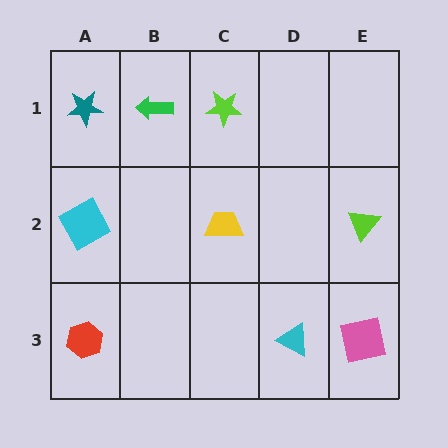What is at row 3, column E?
A pink square.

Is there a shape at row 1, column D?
No, that cell is empty.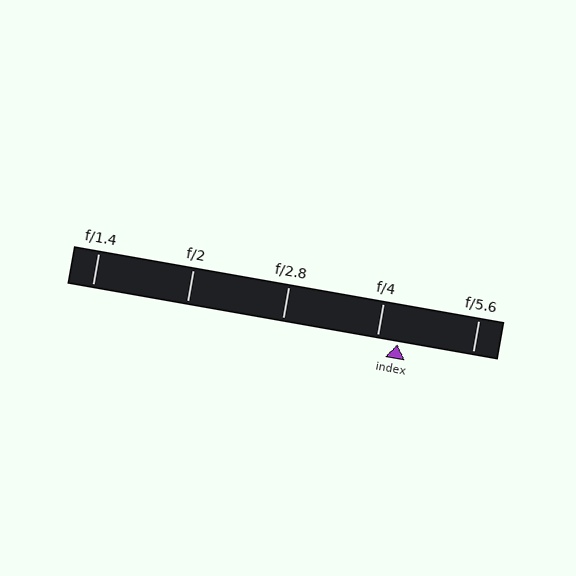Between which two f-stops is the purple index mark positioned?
The index mark is between f/4 and f/5.6.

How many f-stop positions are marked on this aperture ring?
There are 5 f-stop positions marked.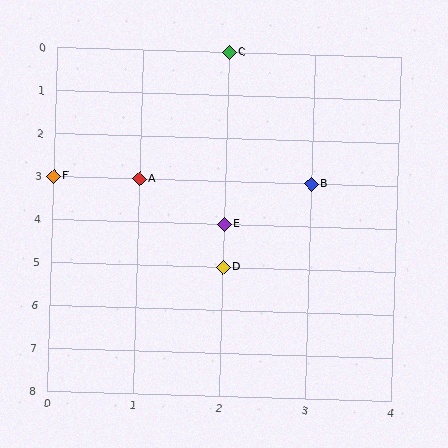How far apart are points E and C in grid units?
Points E and C are 4 rows apart.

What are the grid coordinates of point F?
Point F is at grid coordinates (0, 3).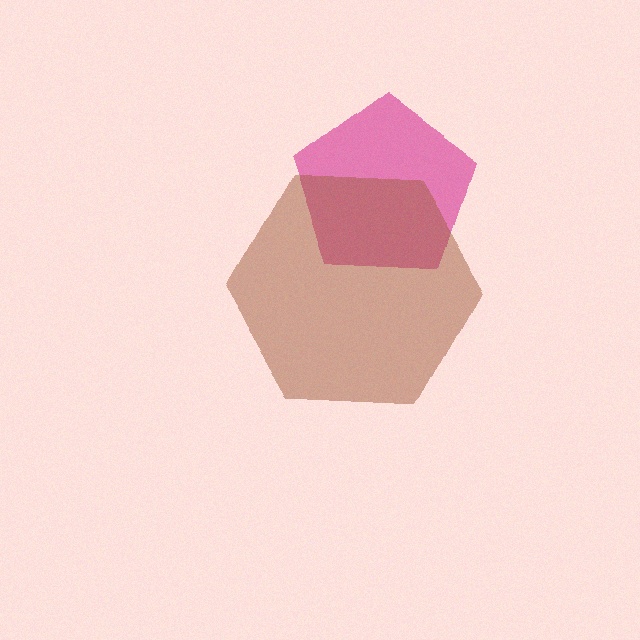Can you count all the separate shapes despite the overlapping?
Yes, there are 2 separate shapes.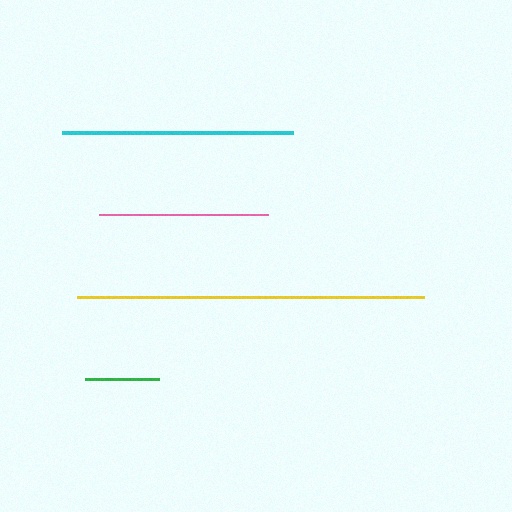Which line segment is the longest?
The yellow line is the longest at approximately 347 pixels.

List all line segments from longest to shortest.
From longest to shortest: yellow, cyan, pink, green.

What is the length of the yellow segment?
The yellow segment is approximately 347 pixels long.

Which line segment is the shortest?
The green line is the shortest at approximately 74 pixels.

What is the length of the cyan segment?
The cyan segment is approximately 231 pixels long.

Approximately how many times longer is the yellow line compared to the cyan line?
The yellow line is approximately 1.5 times the length of the cyan line.